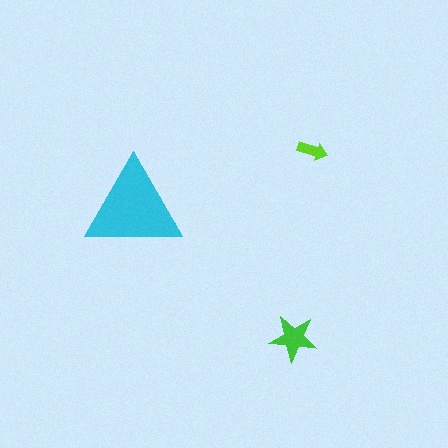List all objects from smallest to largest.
The lime arrow, the green star, the cyan triangle.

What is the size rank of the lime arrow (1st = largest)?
3rd.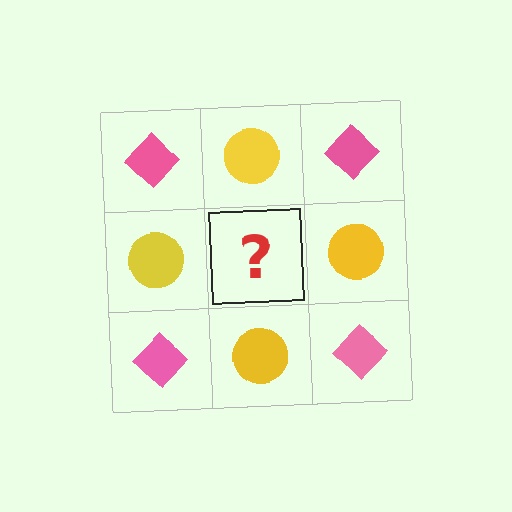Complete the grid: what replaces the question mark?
The question mark should be replaced with a pink diamond.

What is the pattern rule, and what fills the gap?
The rule is that it alternates pink diamond and yellow circle in a checkerboard pattern. The gap should be filled with a pink diamond.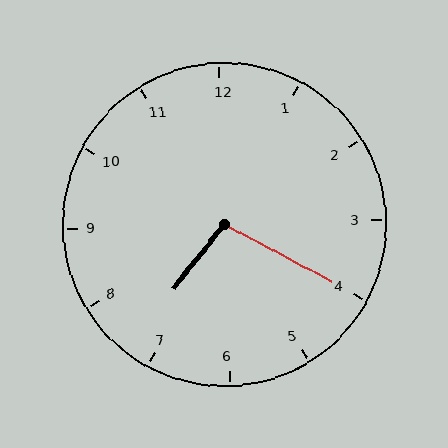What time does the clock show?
7:20.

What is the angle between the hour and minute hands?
Approximately 100 degrees.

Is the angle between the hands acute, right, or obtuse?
It is obtuse.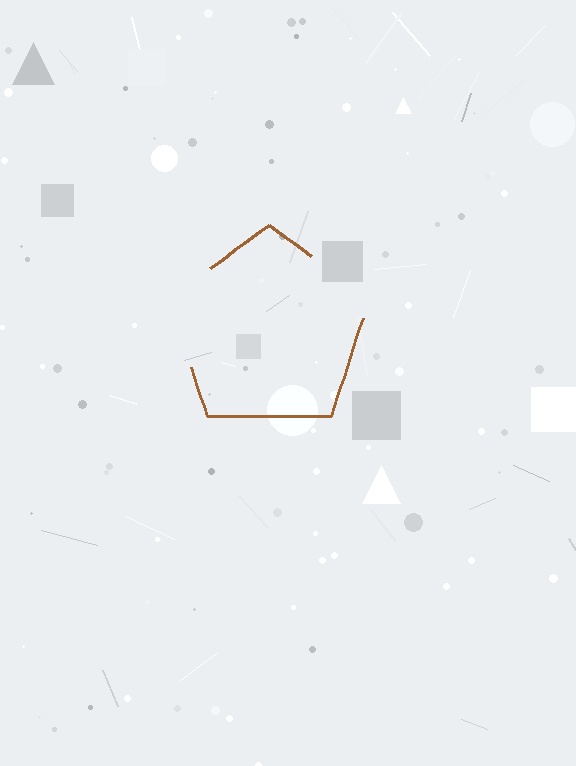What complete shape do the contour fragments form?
The contour fragments form a pentagon.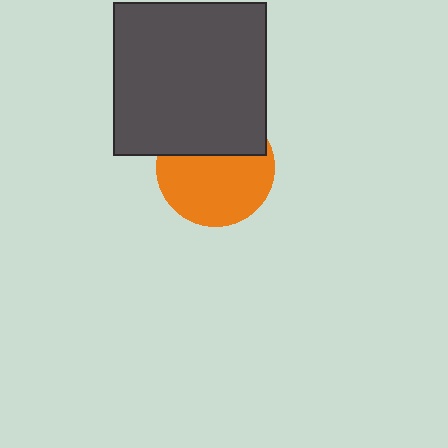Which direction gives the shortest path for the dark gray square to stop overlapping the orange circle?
Moving up gives the shortest separation.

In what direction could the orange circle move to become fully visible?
The orange circle could move down. That would shift it out from behind the dark gray square entirely.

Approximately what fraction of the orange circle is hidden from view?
Roughly 37% of the orange circle is hidden behind the dark gray square.